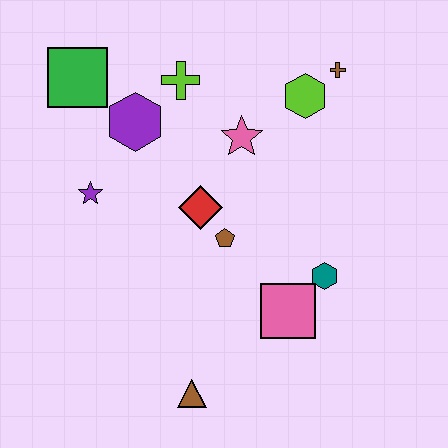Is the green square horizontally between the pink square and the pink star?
No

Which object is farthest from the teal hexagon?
The green square is farthest from the teal hexagon.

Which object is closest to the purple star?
The purple hexagon is closest to the purple star.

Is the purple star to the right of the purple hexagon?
No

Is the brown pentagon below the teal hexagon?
No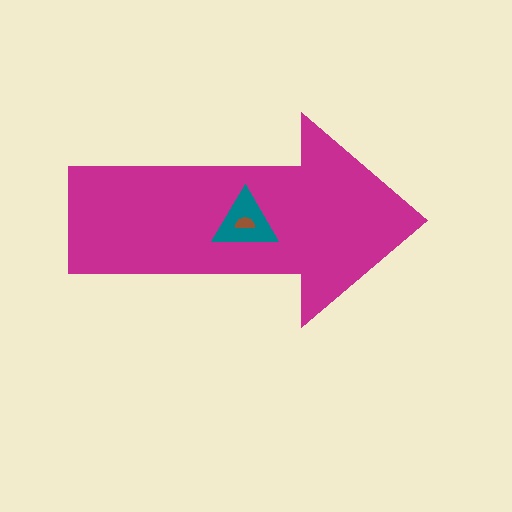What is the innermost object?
The brown semicircle.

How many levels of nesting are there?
3.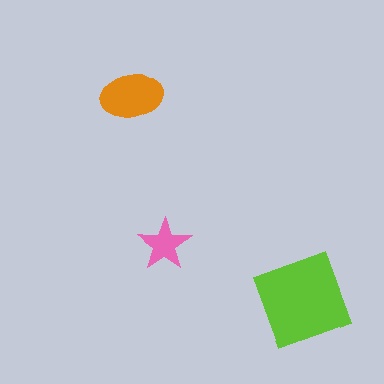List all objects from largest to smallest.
The lime square, the orange ellipse, the pink star.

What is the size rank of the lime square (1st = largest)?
1st.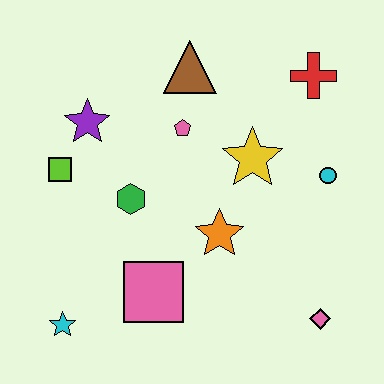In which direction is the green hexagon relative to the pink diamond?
The green hexagon is to the left of the pink diamond.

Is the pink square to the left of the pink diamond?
Yes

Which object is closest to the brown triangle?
The pink pentagon is closest to the brown triangle.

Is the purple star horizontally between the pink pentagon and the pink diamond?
No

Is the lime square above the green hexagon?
Yes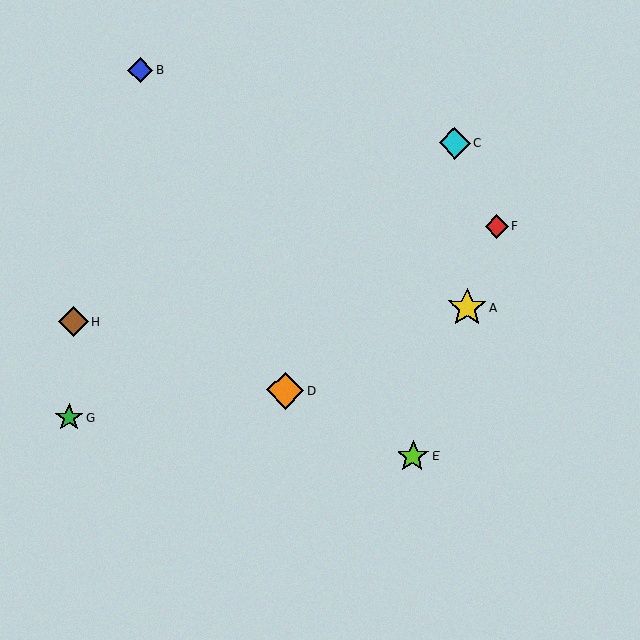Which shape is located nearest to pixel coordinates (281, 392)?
The orange diamond (labeled D) at (285, 391) is nearest to that location.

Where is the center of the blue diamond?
The center of the blue diamond is at (140, 70).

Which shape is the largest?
The yellow star (labeled A) is the largest.